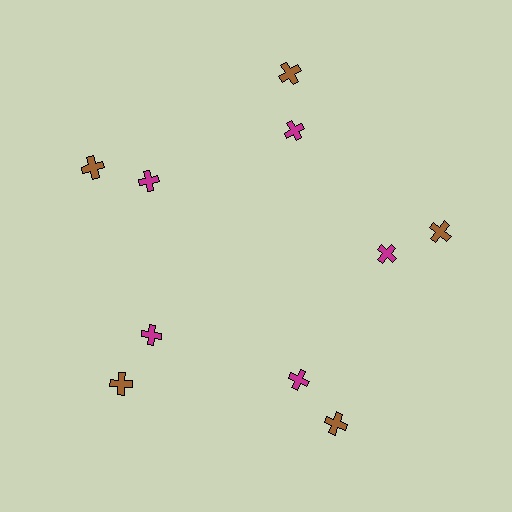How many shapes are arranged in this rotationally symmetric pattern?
There are 10 shapes, arranged in 5 groups of 2.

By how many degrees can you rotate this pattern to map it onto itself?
The pattern maps onto itself every 72 degrees of rotation.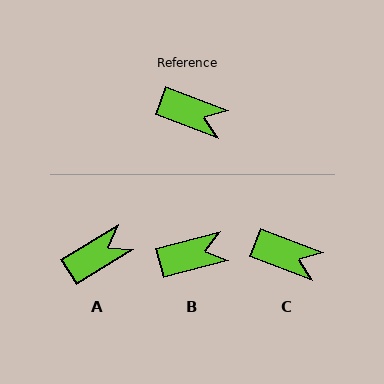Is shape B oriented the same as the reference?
No, it is off by about 35 degrees.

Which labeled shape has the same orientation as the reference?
C.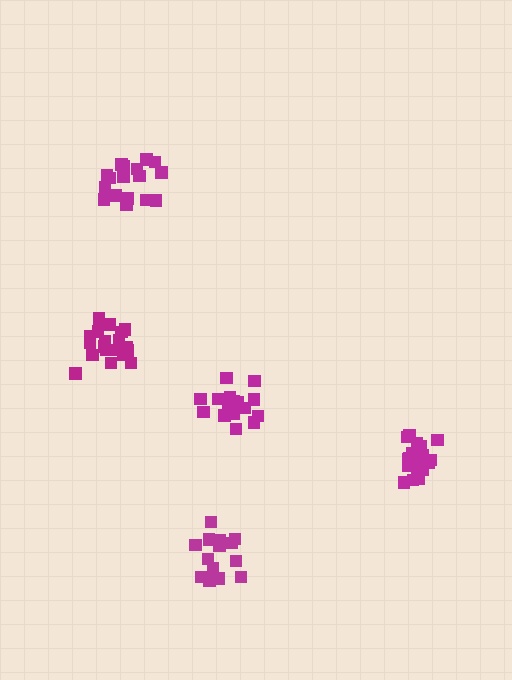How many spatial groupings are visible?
There are 5 spatial groupings.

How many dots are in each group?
Group 1: 15 dots, Group 2: 21 dots, Group 3: 18 dots, Group 4: 16 dots, Group 5: 20 dots (90 total).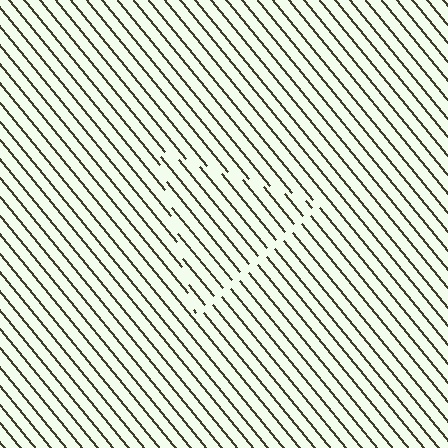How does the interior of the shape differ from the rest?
The interior of the shape contains the same grating, shifted by half a period — the contour is defined by the phase discontinuity where line-ends from the inner and outer gratings abut.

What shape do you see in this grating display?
An illusory triangle. The interior of the shape contains the same grating, shifted by half a period — the contour is defined by the phase discontinuity where line-ends from the inner and outer gratings abut.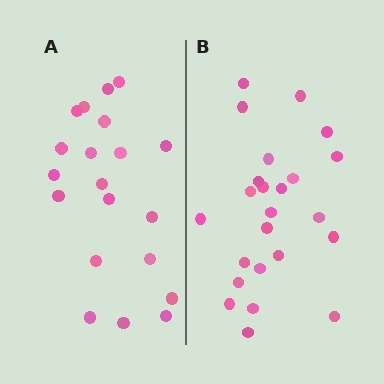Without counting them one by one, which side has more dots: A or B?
Region B (the right region) has more dots.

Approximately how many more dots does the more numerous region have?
Region B has about 4 more dots than region A.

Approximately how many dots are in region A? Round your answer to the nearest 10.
About 20 dots.